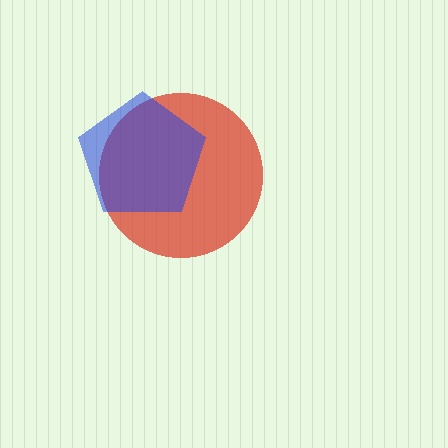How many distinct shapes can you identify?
There are 2 distinct shapes: a red circle, a blue pentagon.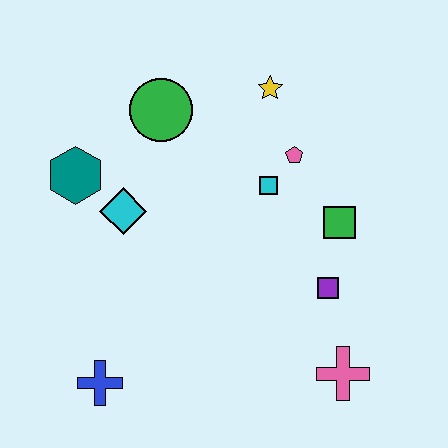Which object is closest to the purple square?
The green square is closest to the purple square.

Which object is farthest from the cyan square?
The blue cross is farthest from the cyan square.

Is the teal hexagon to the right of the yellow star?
No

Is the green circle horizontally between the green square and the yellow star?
No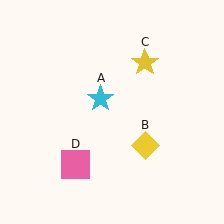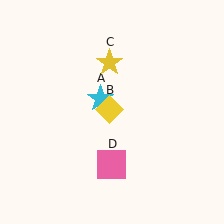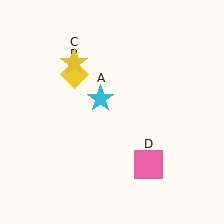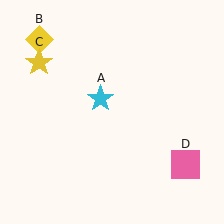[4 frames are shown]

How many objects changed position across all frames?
3 objects changed position: yellow diamond (object B), yellow star (object C), pink square (object D).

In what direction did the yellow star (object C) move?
The yellow star (object C) moved left.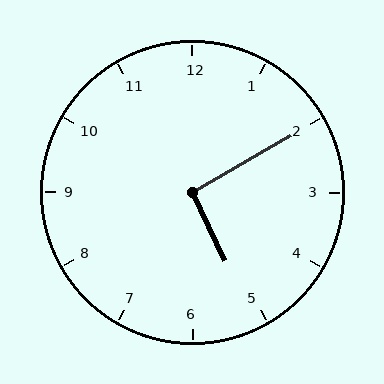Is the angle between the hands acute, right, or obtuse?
It is right.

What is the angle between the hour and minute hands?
Approximately 95 degrees.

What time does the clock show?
5:10.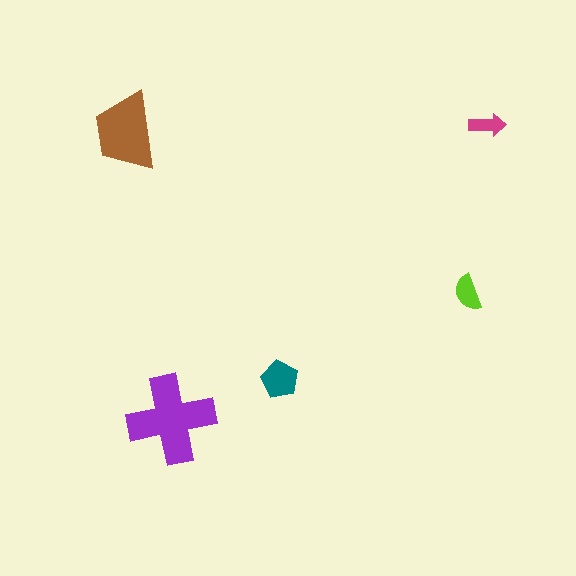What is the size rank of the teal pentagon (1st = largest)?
3rd.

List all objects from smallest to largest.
The magenta arrow, the lime semicircle, the teal pentagon, the brown trapezoid, the purple cross.